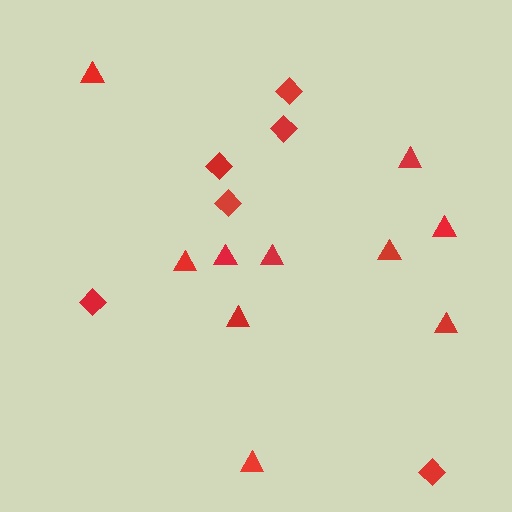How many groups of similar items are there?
There are 2 groups: one group of triangles (10) and one group of diamonds (6).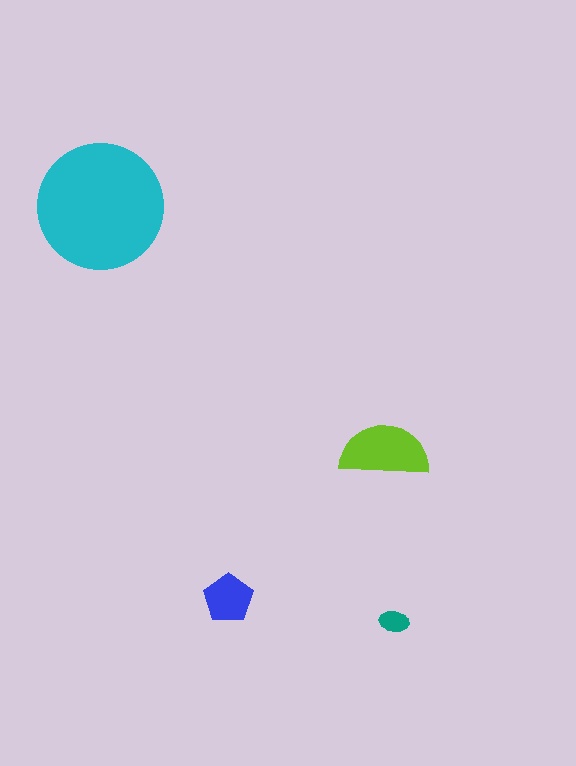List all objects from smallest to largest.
The teal ellipse, the blue pentagon, the lime semicircle, the cyan circle.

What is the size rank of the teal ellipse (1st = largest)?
4th.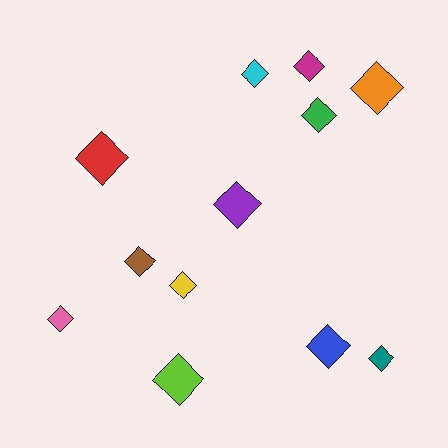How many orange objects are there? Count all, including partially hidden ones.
There is 1 orange object.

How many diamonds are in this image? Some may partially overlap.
There are 12 diamonds.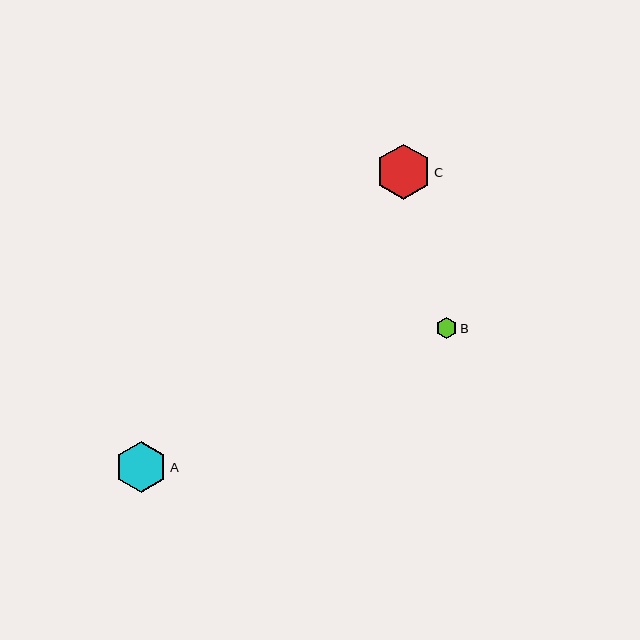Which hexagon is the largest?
Hexagon C is the largest with a size of approximately 56 pixels.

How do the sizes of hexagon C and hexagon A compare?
Hexagon C and hexagon A are approximately the same size.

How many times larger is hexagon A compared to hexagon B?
Hexagon A is approximately 2.5 times the size of hexagon B.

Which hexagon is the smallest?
Hexagon B is the smallest with a size of approximately 21 pixels.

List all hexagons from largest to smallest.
From largest to smallest: C, A, B.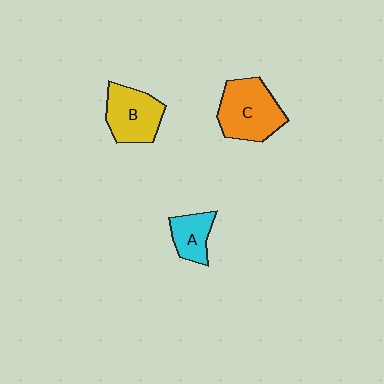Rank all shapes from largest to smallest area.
From largest to smallest: C (orange), B (yellow), A (cyan).